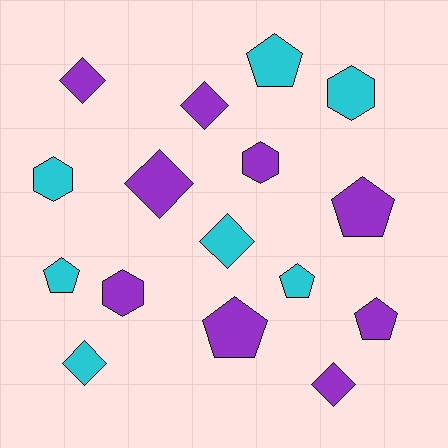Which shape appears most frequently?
Pentagon, with 6 objects.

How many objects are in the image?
There are 16 objects.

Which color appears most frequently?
Purple, with 9 objects.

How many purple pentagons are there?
There are 3 purple pentagons.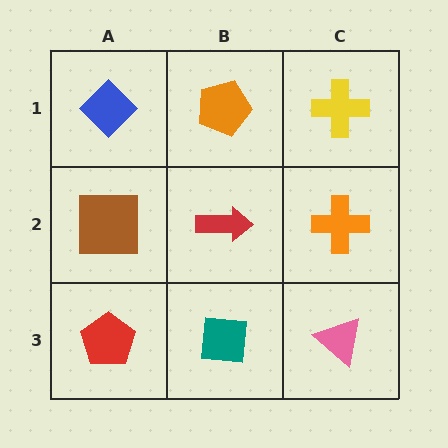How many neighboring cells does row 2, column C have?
3.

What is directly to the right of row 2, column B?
An orange cross.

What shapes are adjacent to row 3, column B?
A red arrow (row 2, column B), a red pentagon (row 3, column A), a pink triangle (row 3, column C).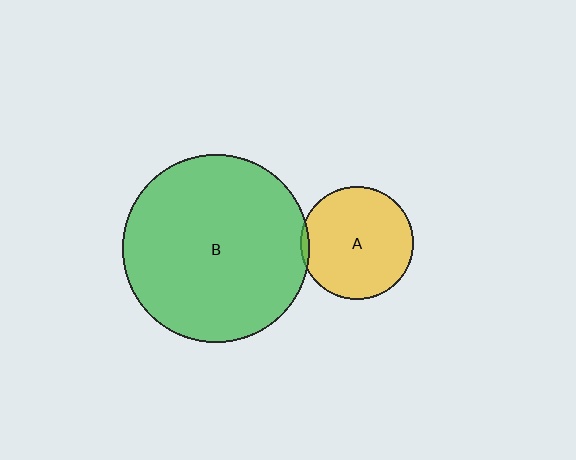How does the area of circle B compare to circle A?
Approximately 2.7 times.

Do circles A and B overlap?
Yes.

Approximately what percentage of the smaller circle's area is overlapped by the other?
Approximately 5%.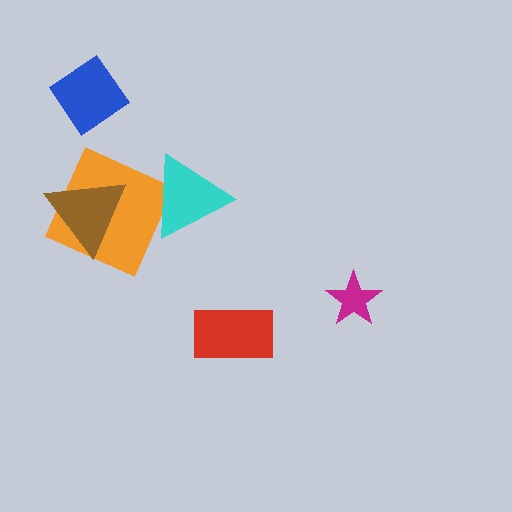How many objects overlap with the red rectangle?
0 objects overlap with the red rectangle.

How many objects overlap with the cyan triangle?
1 object overlaps with the cyan triangle.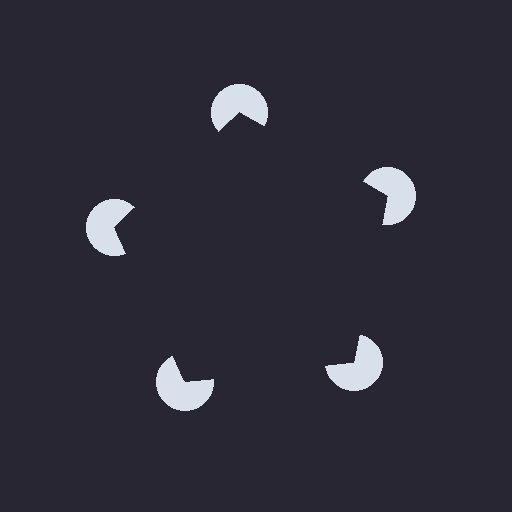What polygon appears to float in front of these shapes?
An illusory pentagon — its edges are inferred from the aligned wedge cuts in the pac-man discs, not physically drawn.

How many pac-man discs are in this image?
There are 5 — one at each vertex of the illusory pentagon.